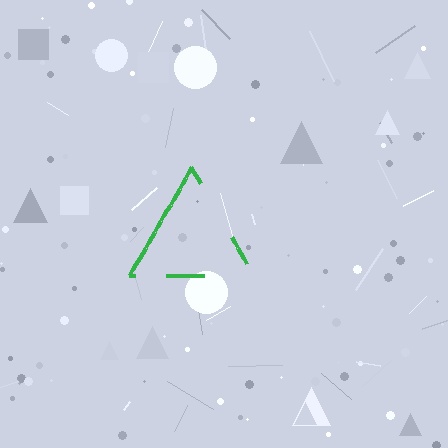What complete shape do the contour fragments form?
The contour fragments form a triangle.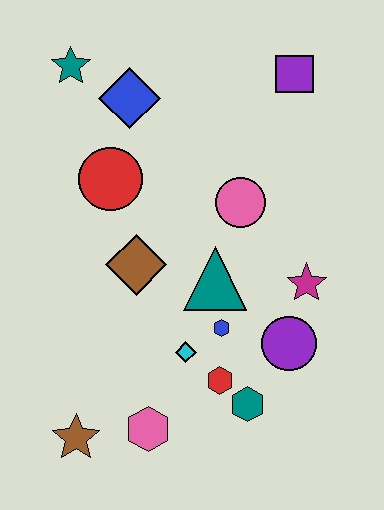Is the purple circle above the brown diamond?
No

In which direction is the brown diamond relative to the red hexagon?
The brown diamond is above the red hexagon.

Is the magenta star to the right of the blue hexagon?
Yes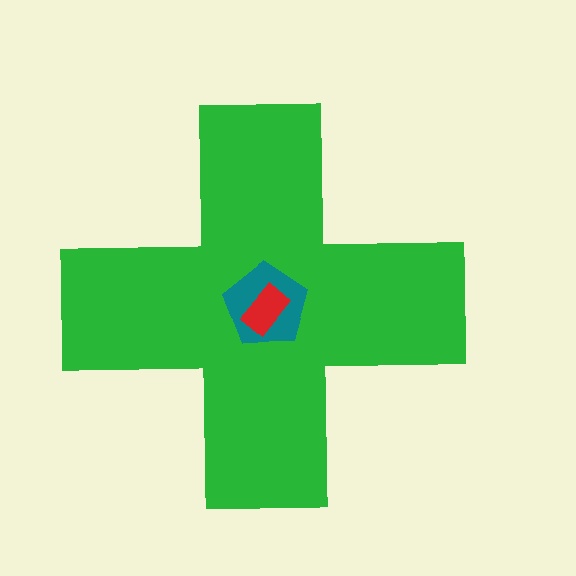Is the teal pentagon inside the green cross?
Yes.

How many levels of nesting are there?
3.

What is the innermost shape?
The red rectangle.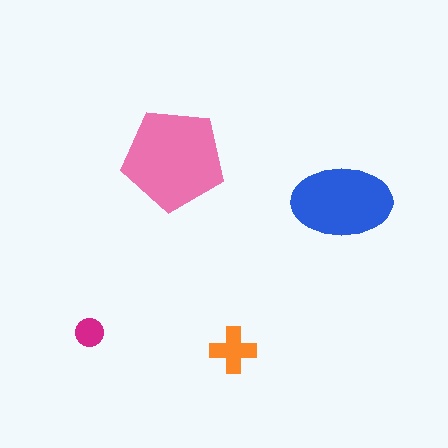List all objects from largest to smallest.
The pink pentagon, the blue ellipse, the orange cross, the magenta circle.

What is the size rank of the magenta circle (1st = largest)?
4th.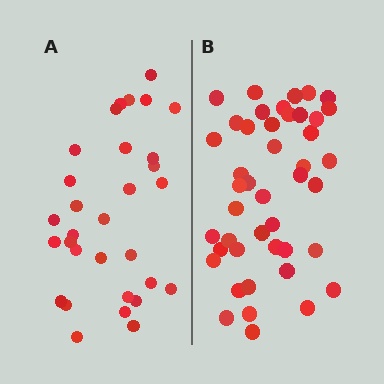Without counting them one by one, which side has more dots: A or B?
Region B (the right region) has more dots.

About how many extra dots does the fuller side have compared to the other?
Region B has approximately 15 more dots than region A.